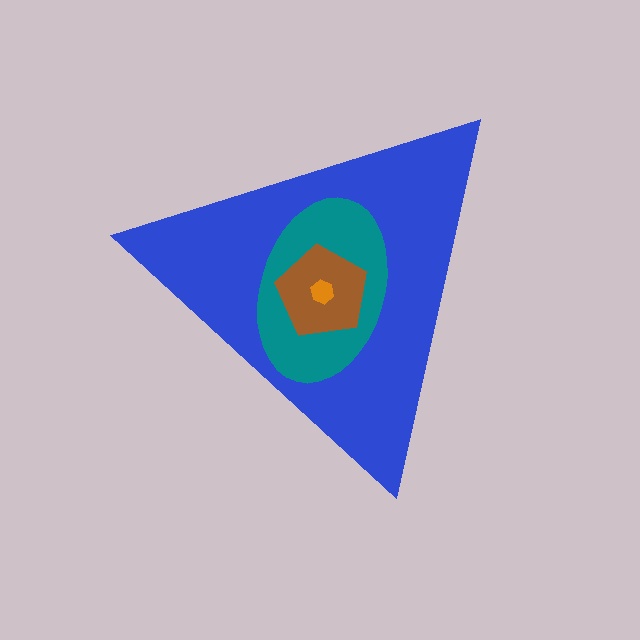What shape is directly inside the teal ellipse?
The brown pentagon.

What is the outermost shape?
The blue triangle.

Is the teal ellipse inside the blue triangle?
Yes.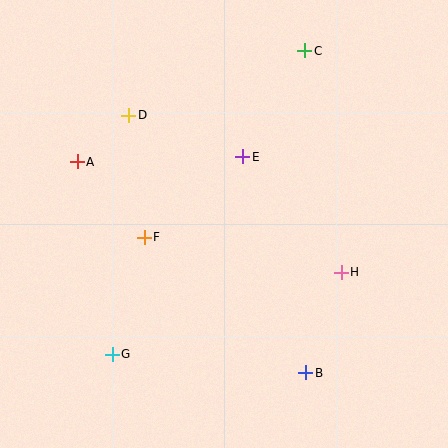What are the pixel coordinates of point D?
Point D is at (129, 115).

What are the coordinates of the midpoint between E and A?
The midpoint between E and A is at (160, 159).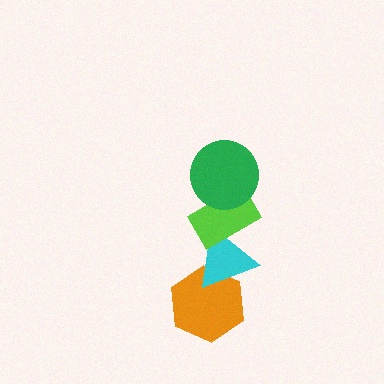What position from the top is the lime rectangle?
The lime rectangle is 2nd from the top.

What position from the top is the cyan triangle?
The cyan triangle is 3rd from the top.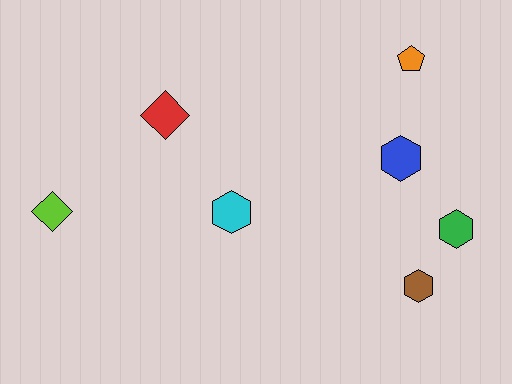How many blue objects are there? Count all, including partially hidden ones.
There is 1 blue object.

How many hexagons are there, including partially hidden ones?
There are 4 hexagons.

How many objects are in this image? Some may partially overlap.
There are 7 objects.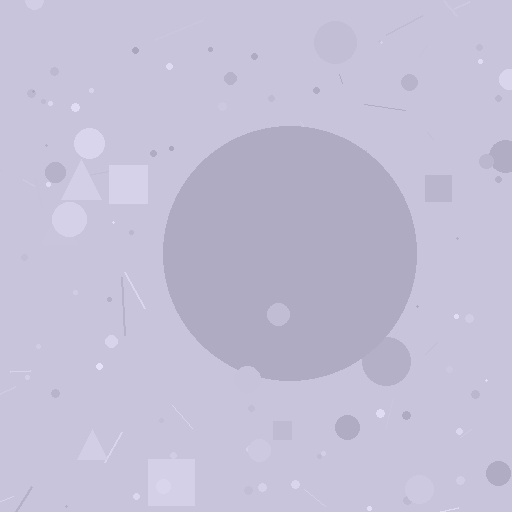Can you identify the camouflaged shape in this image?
The camouflaged shape is a circle.